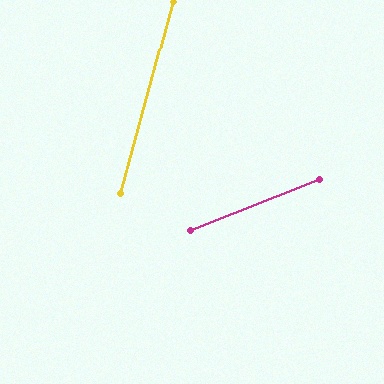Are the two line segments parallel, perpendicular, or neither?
Neither parallel nor perpendicular — they differ by about 54°.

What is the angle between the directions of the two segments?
Approximately 54 degrees.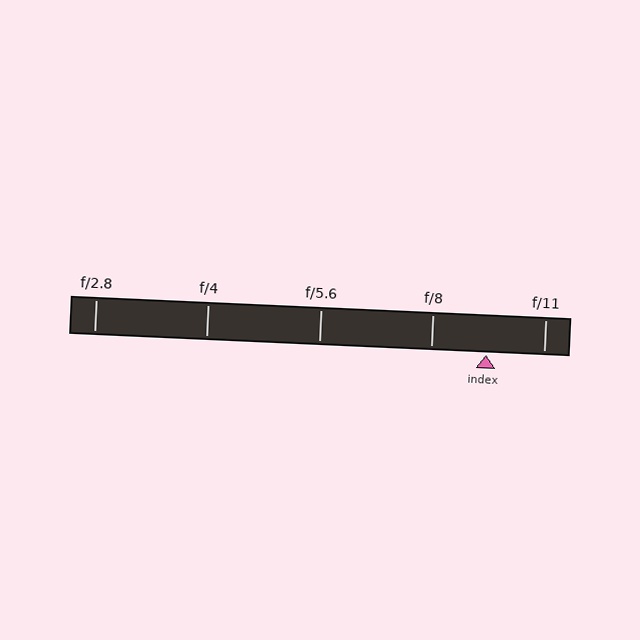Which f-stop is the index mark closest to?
The index mark is closest to f/8.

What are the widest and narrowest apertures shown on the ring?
The widest aperture shown is f/2.8 and the narrowest is f/11.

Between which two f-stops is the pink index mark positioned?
The index mark is between f/8 and f/11.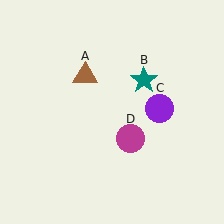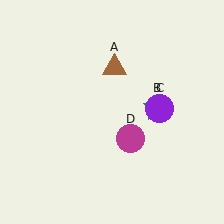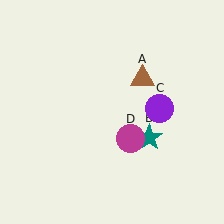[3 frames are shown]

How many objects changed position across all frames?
2 objects changed position: brown triangle (object A), teal star (object B).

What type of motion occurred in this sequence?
The brown triangle (object A), teal star (object B) rotated clockwise around the center of the scene.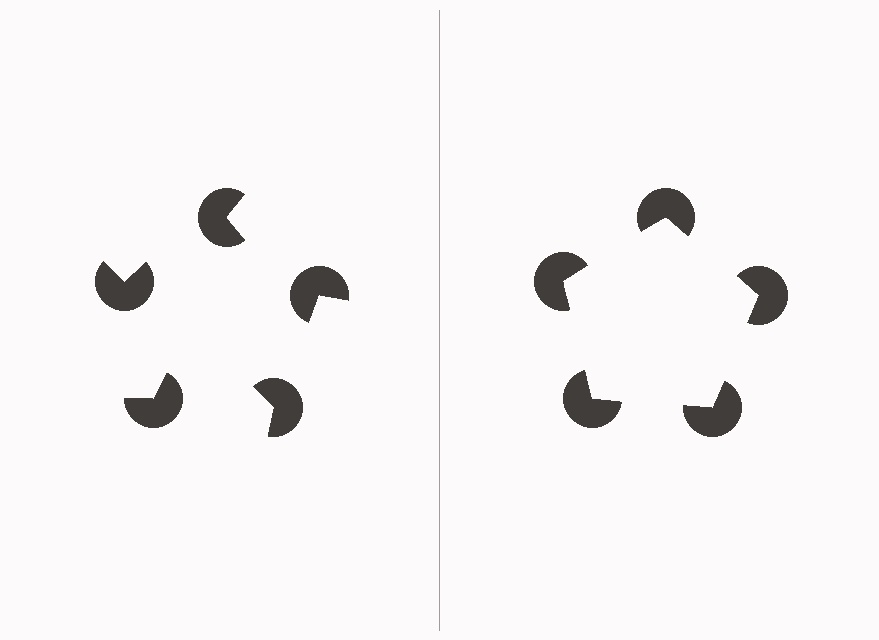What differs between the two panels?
The pac-man discs are positioned identically on both sides; only the wedge orientations differ. On the right they align to a pentagon; on the left they are misaligned.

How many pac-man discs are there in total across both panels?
10 — 5 on each side.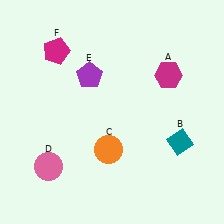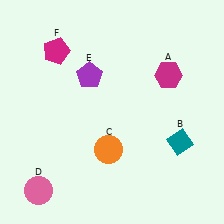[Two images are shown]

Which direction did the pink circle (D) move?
The pink circle (D) moved down.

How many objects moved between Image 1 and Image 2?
1 object moved between the two images.